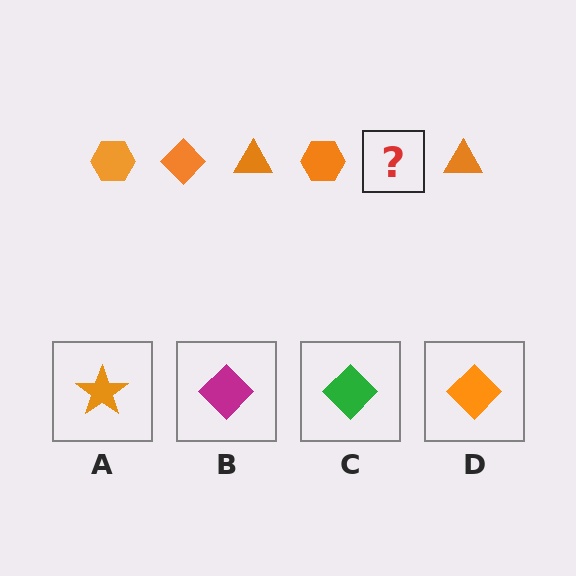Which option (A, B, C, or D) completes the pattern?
D.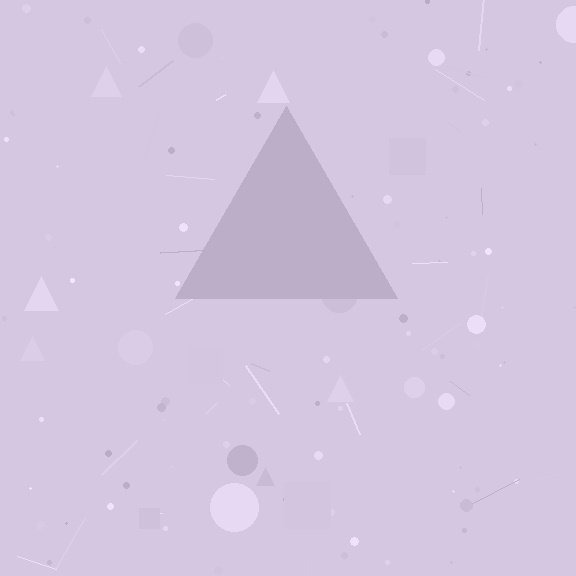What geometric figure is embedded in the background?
A triangle is embedded in the background.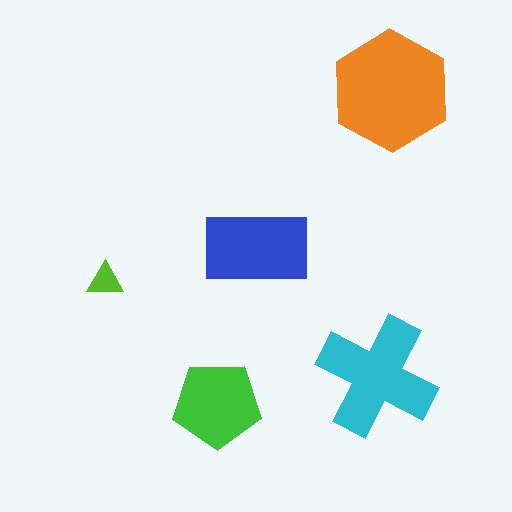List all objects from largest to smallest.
The orange hexagon, the cyan cross, the blue rectangle, the green pentagon, the lime triangle.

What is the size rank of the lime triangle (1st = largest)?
5th.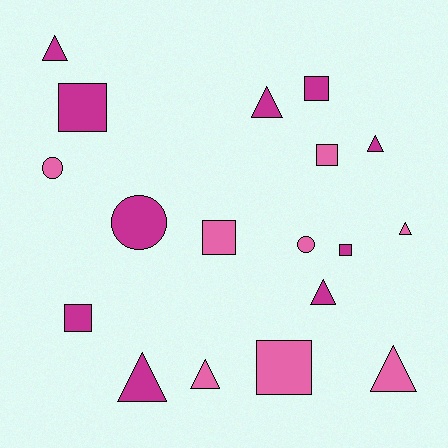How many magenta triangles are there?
There are 5 magenta triangles.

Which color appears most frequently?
Magenta, with 10 objects.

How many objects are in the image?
There are 18 objects.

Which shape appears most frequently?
Triangle, with 8 objects.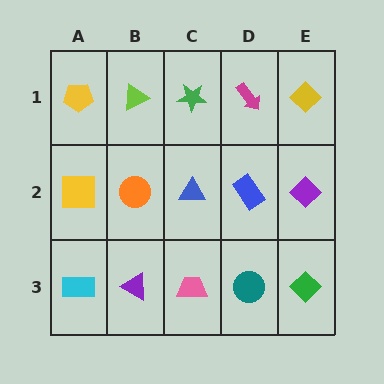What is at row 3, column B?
A purple triangle.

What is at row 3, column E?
A green diamond.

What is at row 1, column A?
A yellow pentagon.